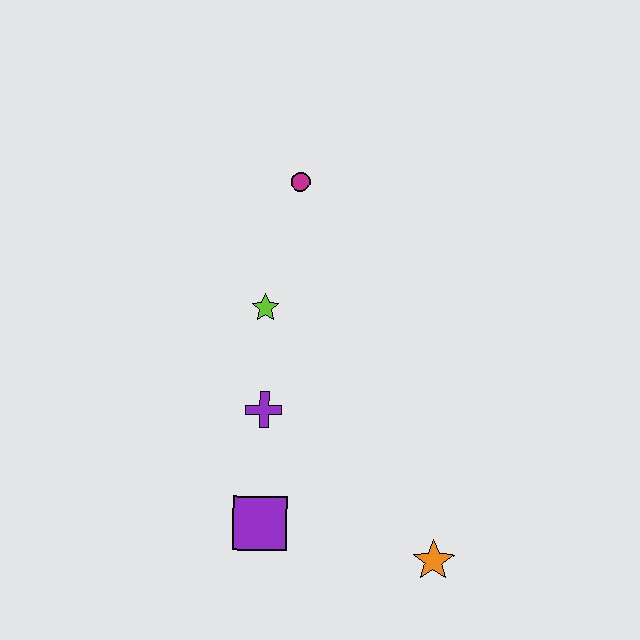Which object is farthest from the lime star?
The orange star is farthest from the lime star.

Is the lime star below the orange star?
No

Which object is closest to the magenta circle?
The lime star is closest to the magenta circle.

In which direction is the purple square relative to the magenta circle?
The purple square is below the magenta circle.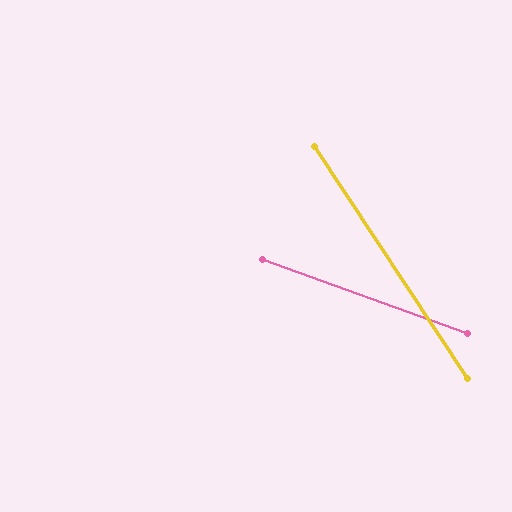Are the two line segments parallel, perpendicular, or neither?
Neither parallel nor perpendicular — they differ by about 37°.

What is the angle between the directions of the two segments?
Approximately 37 degrees.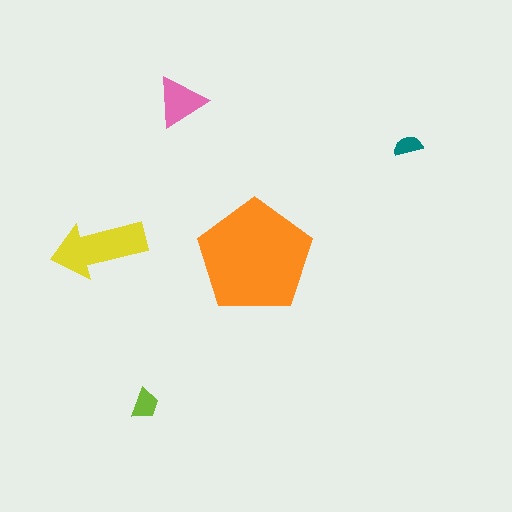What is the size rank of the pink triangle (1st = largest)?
3rd.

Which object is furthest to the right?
The teal semicircle is rightmost.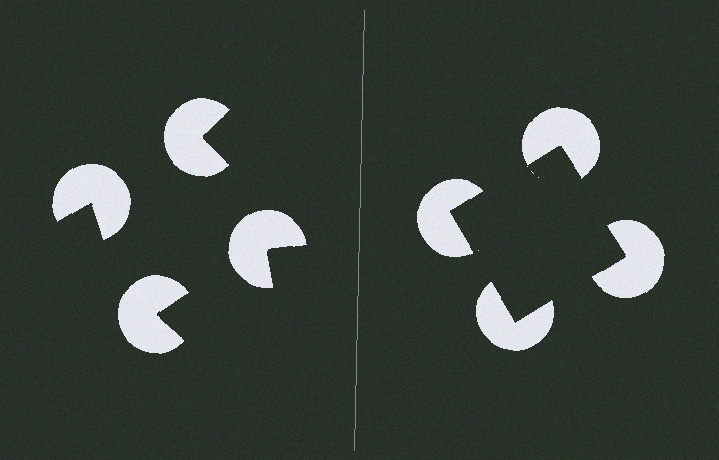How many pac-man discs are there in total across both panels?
8 — 4 on each side.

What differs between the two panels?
The pac-man discs are positioned identically on both sides; only the wedge orientations differ. On the right they align to a square; on the left they are misaligned.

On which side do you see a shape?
An illusory square appears on the right side. On the left side the wedge cuts are rotated, so no coherent shape forms.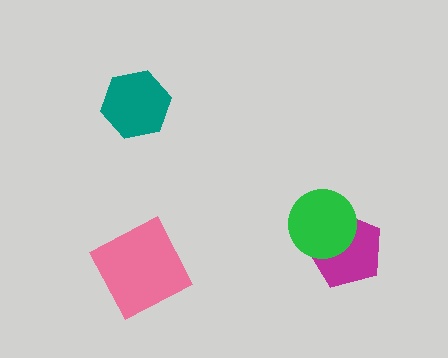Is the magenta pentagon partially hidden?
Yes, it is partially covered by another shape.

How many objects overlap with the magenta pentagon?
1 object overlaps with the magenta pentagon.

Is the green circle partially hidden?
No, no other shape covers it.